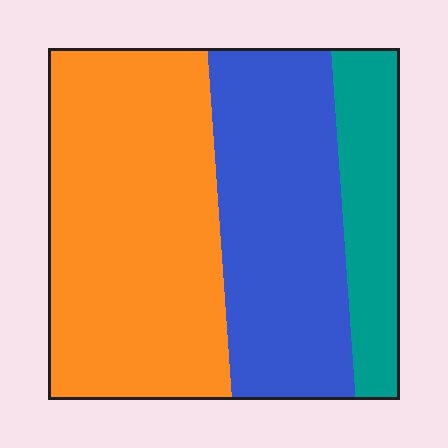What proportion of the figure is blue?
Blue covers roughly 35% of the figure.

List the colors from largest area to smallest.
From largest to smallest: orange, blue, teal.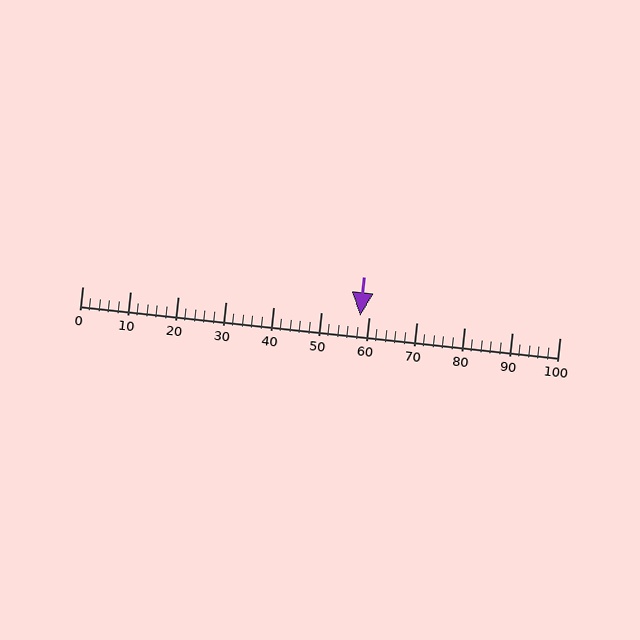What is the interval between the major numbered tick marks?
The major tick marks are spaced 10 units apart.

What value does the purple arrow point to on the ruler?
The purple arrow points to approximately 58.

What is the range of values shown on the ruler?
The ruler shows values from 0 to 100.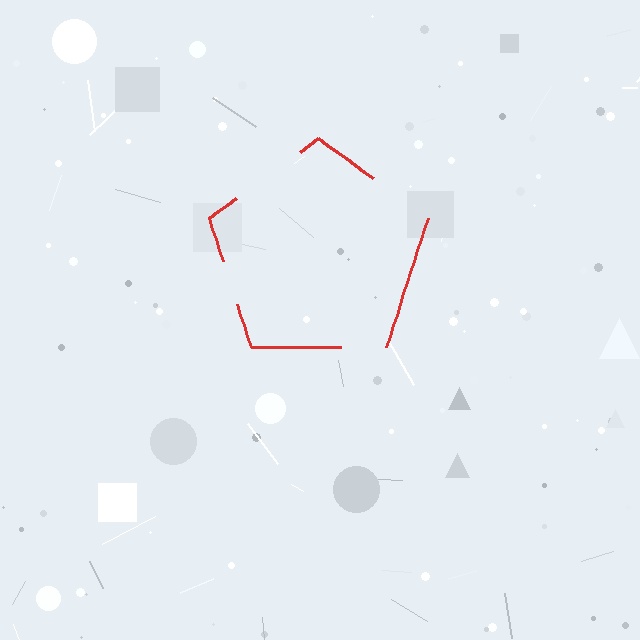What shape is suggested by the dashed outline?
The dashed outline suggests a pentagon.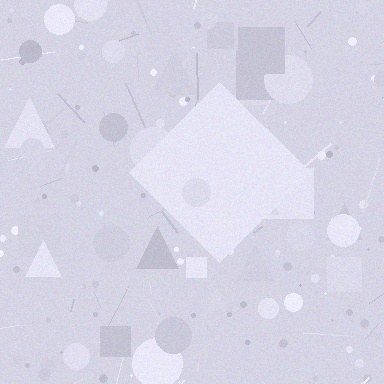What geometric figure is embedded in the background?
A diamond is embedded in the background.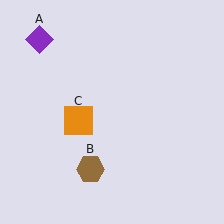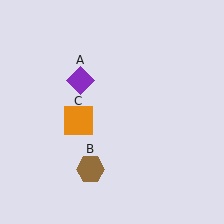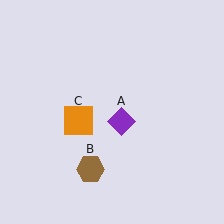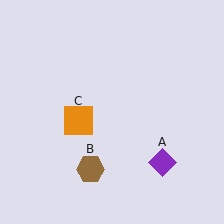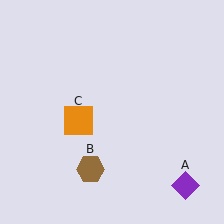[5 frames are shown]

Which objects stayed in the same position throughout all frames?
Brown hexagon (object B) and orange square (object C) remained stationary.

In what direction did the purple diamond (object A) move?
The purple diamond (object A) moved down and to the right.